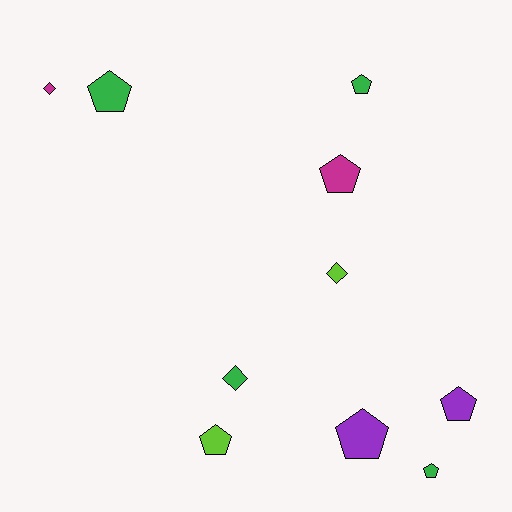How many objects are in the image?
There are 10 objects.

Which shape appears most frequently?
Pentagon, with 7 objects.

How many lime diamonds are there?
There is 1 lime diamond.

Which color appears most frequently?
Green, with 4 objects.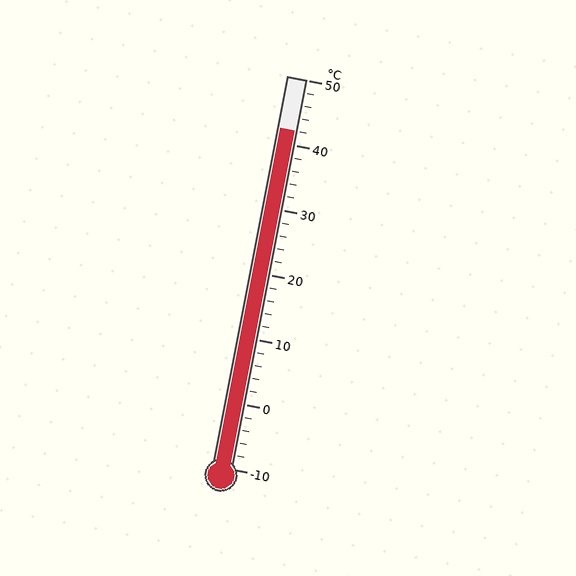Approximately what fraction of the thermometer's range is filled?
The thermometer is filled to approximately 85% of its range.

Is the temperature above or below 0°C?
The temperature is above 0°C.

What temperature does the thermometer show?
The thermometer shows approximately 42°C.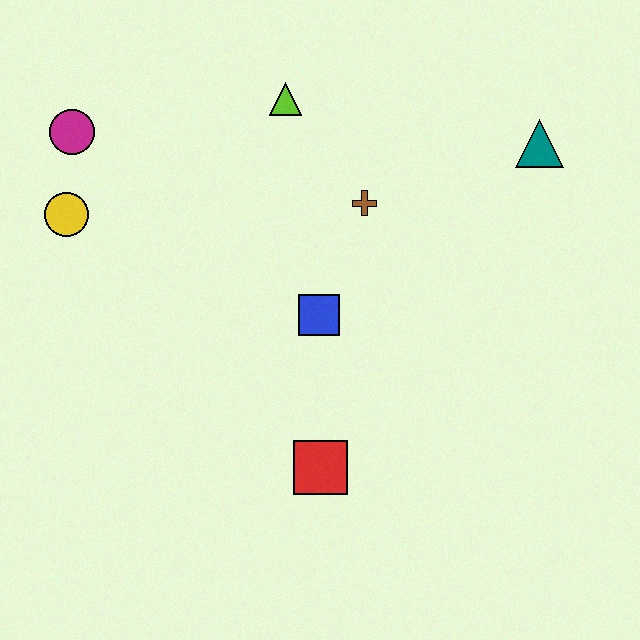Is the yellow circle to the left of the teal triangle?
Yes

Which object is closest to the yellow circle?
The magenta circle is closest to the yellow circle.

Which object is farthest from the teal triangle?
The yellow circle is farthest from the teal triangle.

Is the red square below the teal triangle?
Yes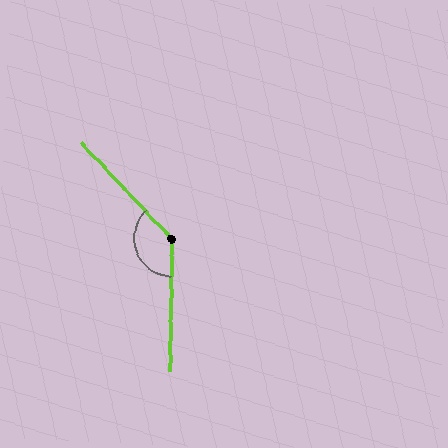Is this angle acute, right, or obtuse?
It is obtuse.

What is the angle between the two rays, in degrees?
Approximately 136 degrees.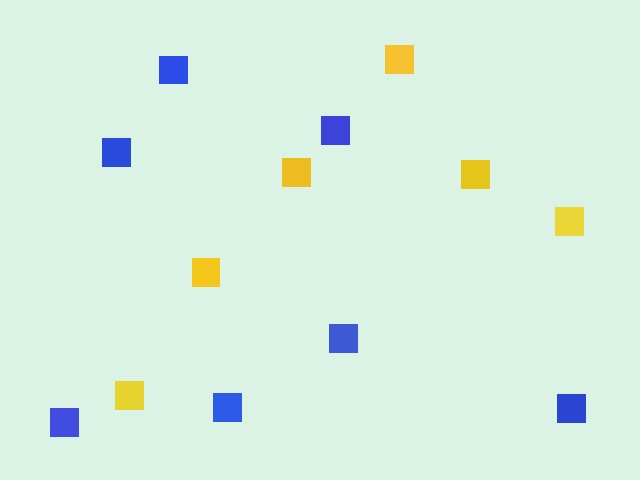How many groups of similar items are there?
There are 2 groups: one group of yellow squares (6) and one group of blue squares (7).